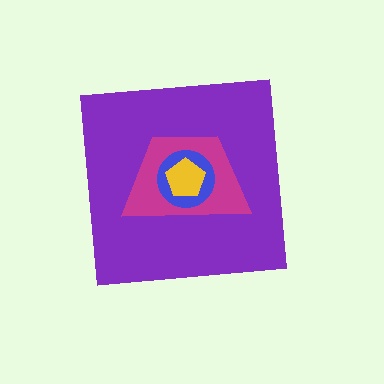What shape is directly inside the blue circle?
The yellow pentagon.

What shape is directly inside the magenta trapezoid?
The blue circle.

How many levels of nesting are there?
4.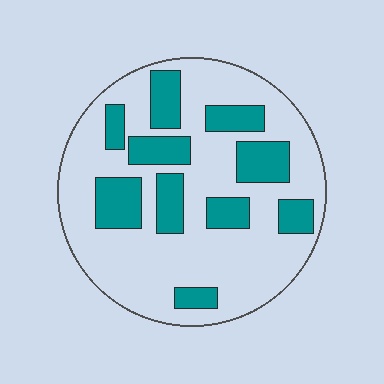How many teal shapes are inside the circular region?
10.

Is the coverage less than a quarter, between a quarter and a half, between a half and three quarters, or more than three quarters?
Between a quarter and a half.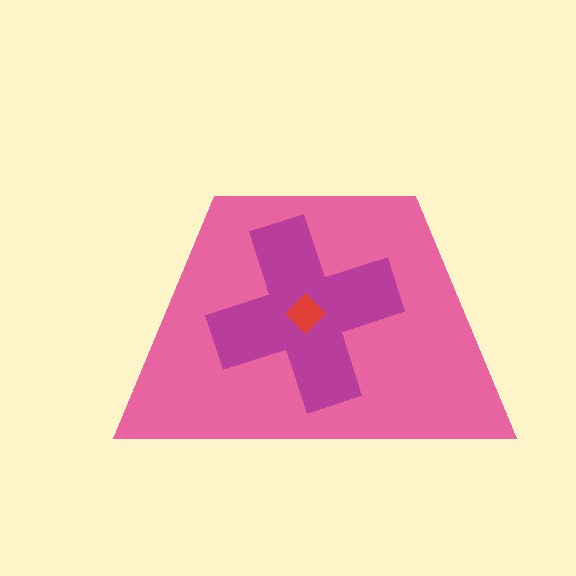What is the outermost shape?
The pink trapezoid.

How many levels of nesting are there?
3.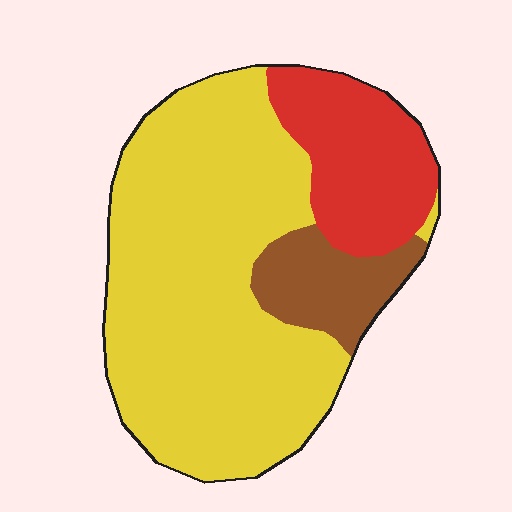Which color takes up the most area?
Yellow, at roughly 70%.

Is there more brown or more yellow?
Yellow.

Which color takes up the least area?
Brown, at roughly 10%.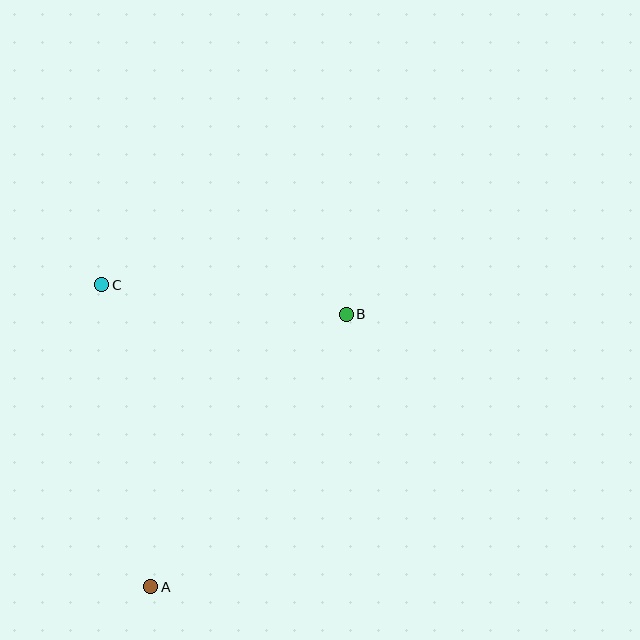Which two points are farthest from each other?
Points A and B are farthest from each other.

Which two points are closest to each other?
Points B and C are closest to each other.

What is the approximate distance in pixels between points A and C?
The distance between A and C is approximately 306 pixels.